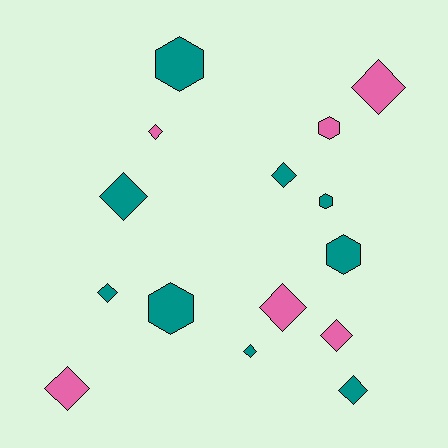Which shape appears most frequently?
Diamond, with 10 objects.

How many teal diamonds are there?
There are 5 teal diamonds.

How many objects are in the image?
There are 15 objects.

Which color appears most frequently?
Teal, with 9 objects.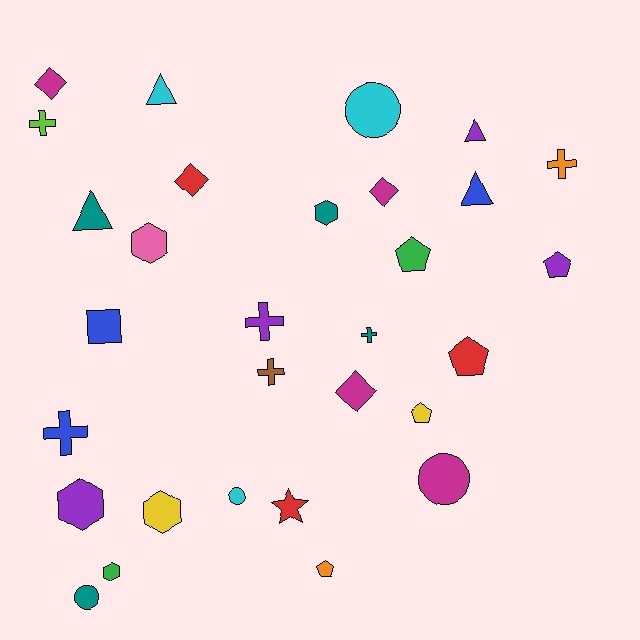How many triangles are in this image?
There are 4 triangles.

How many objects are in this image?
There are 30 objects.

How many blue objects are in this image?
There are 3 blue objects.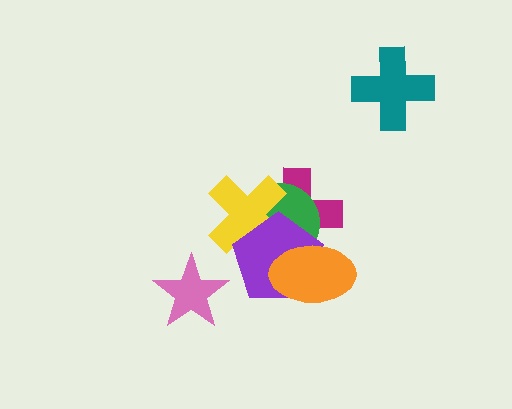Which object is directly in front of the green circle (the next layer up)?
The yellow cross is directly in front of the green circle.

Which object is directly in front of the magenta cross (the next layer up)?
The green circle is directly in front of the magenta cross.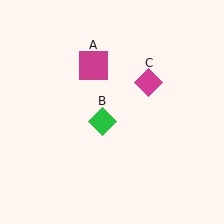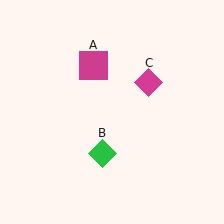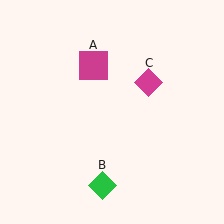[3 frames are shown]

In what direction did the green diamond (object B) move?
The green diamond (object B) moved down.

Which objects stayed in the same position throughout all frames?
Magenta square (object A) and magenta diamond (object C) remained stationary.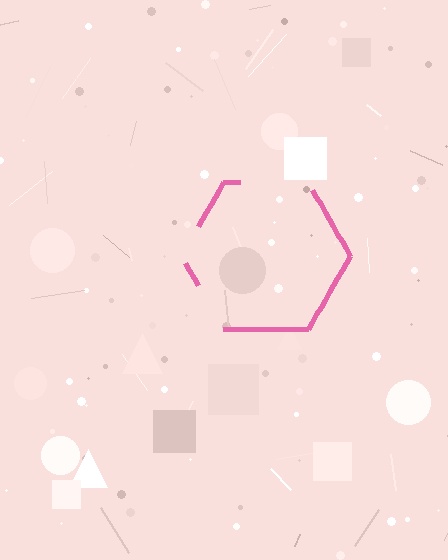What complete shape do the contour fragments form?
The contour fragments form a hexagon.